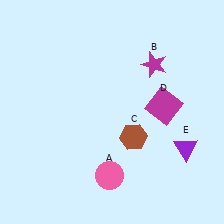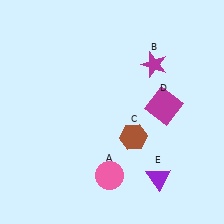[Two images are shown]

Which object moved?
The purple triangle (E) moved down.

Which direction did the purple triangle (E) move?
The purple triangle (E) moved down.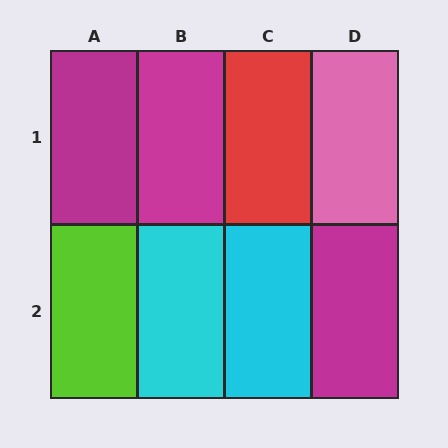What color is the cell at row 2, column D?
Magenta.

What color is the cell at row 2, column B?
Cyan.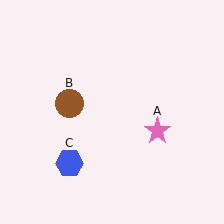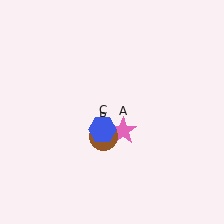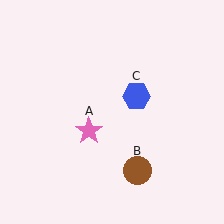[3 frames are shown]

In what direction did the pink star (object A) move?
The pink star (object A) moved left.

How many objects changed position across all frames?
3 objects changed position: pink star (object A), brown circle (object B), blue hexagon (object C).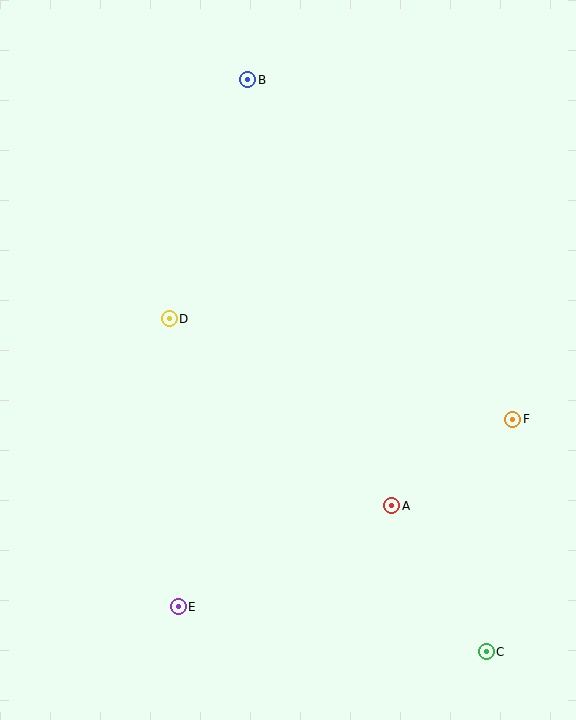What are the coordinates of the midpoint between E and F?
The midpoint between E and F is at (345, 513).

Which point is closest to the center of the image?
Point D at (169, 319) is closest to the center.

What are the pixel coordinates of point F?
Point F is at (513, 419).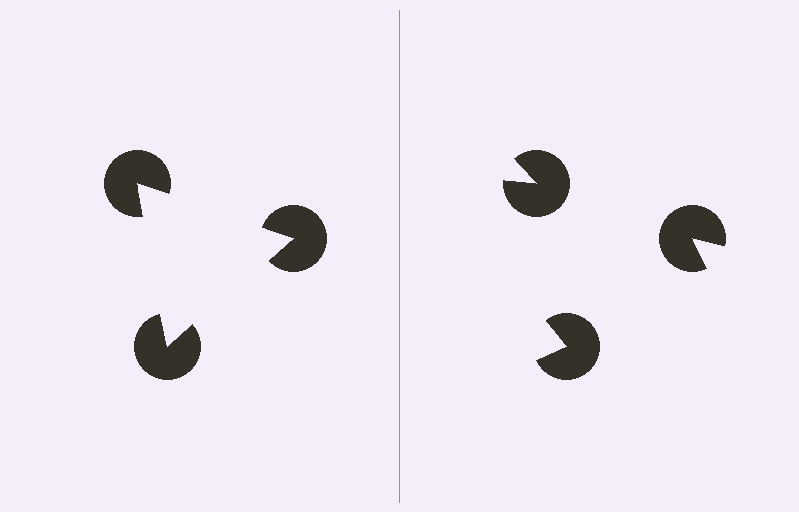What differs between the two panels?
The pac-man discs are positioned identically on both sides; only the wedge orientations differ. On the left they align to a triangle; on the right they are misaligned.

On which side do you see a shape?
An illusory triangle appears on the left side. On the right side the wedge cuts are rotated, so no coherent shape forms.